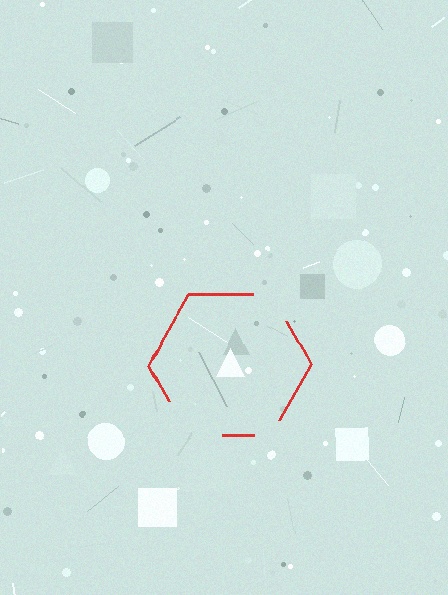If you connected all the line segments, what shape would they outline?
They would outline a hexagon.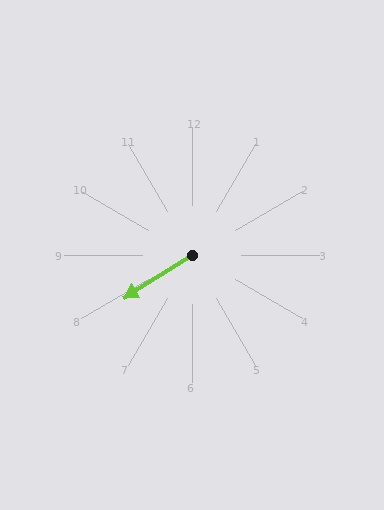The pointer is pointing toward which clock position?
Roughly 8 o'clock.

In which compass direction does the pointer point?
Southwest.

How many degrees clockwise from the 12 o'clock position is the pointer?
Approximately 238 degrees.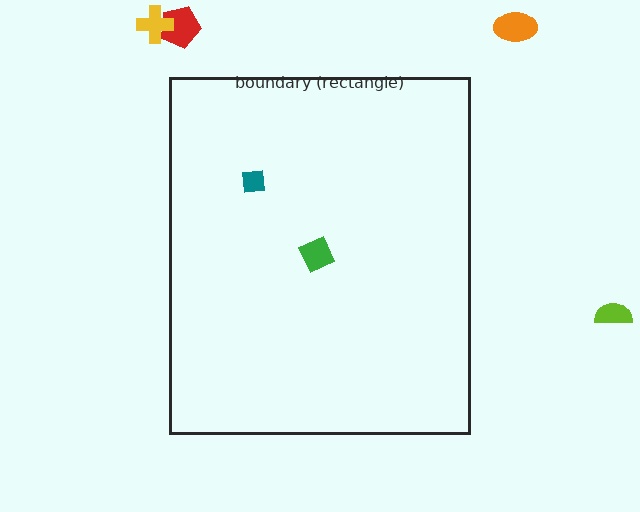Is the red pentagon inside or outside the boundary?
Outside.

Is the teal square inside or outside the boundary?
Inside.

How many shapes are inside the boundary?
2 inside, 4 outside.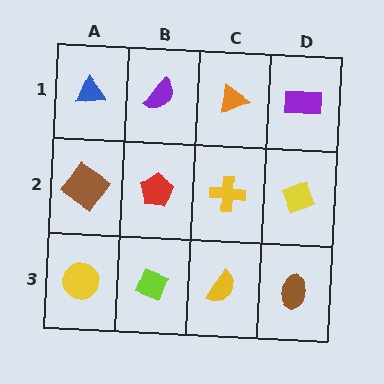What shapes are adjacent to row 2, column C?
An orange triangle (row 1, column C), a yellow semicircle (row 3, column C), a red pentagon (row 2, column B), a yellow diamond (row 2, column D).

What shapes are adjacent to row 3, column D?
A yellow diamond (row 2, column D), a yellow semicircle (row 3, column C).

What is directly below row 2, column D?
A brown ellipse.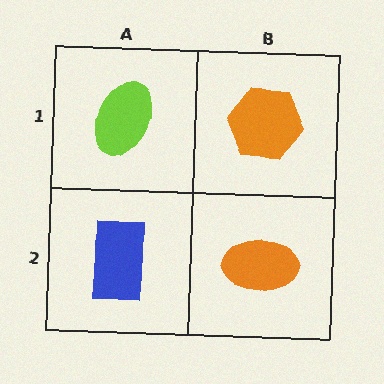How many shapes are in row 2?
2 shapes.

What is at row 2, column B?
An orange ellipse.